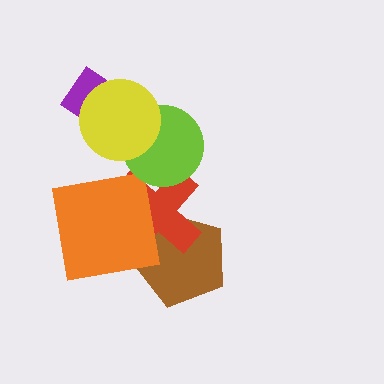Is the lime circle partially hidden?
Yes, it is partially covered by another shape.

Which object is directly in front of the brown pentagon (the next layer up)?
The red cross is directly in front of the brown pentagon.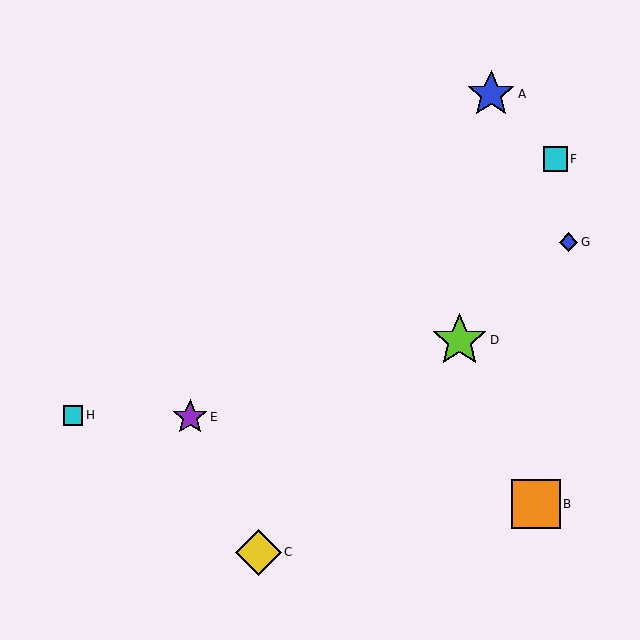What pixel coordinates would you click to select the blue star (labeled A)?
Click at (491, 94) to select the blue star A.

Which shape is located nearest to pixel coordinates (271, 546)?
The yellow diamond (labeled C) at (258, 552) is nearest to that location.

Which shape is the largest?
The lime star (labeled D) is the largest.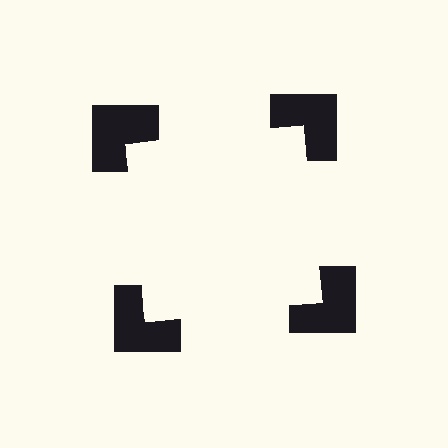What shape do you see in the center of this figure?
An illusory square — its edges are inferred from the aligned wedge cuts in the notched squares, not physically drawn.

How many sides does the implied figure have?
4 sides.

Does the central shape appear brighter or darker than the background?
It typically appears slightly brighter than the background, even though no actual brightness change is drawn.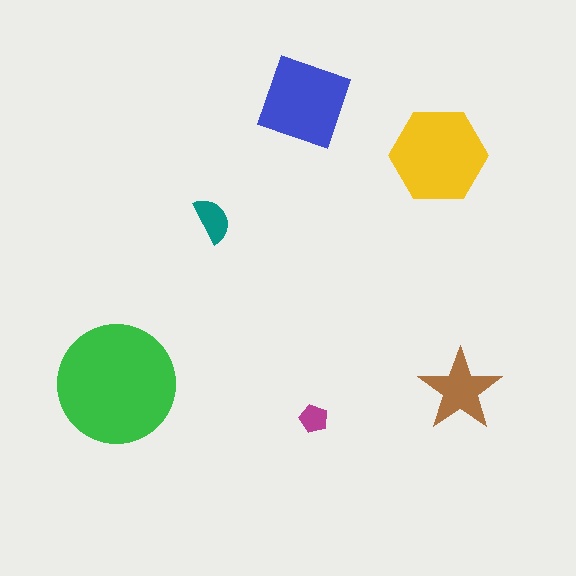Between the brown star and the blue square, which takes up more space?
The blue square.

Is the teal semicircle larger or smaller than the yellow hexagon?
Smaller.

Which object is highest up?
The blue square is topmost.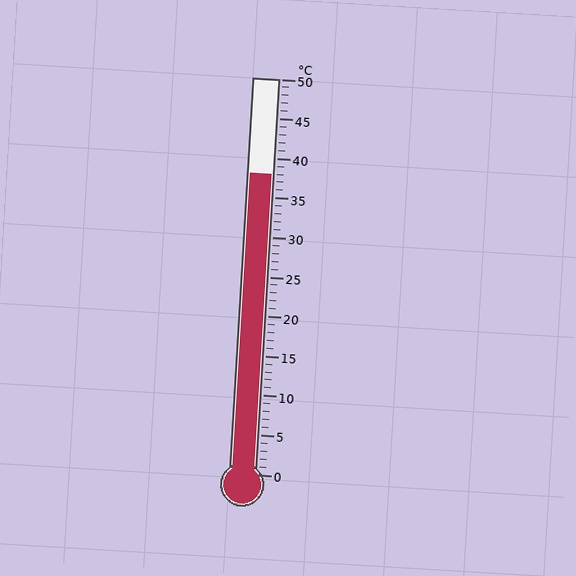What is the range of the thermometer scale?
The thermometer scale ranges from 0°C to 50°C.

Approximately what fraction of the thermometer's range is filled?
The thermometer is filled to approximately 75% of its range.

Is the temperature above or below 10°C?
The temperature is above 10°C.